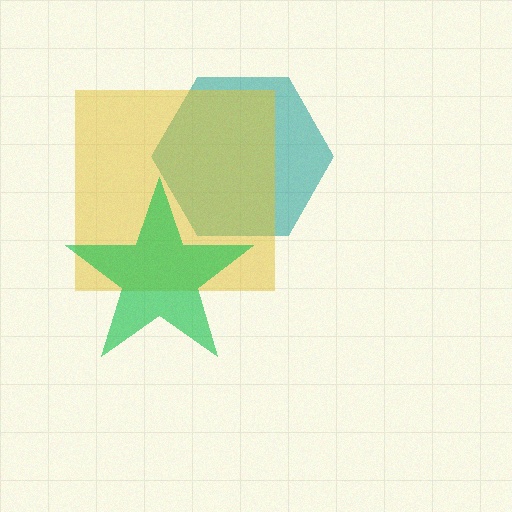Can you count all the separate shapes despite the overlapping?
Yes, there are 3 separate shapes.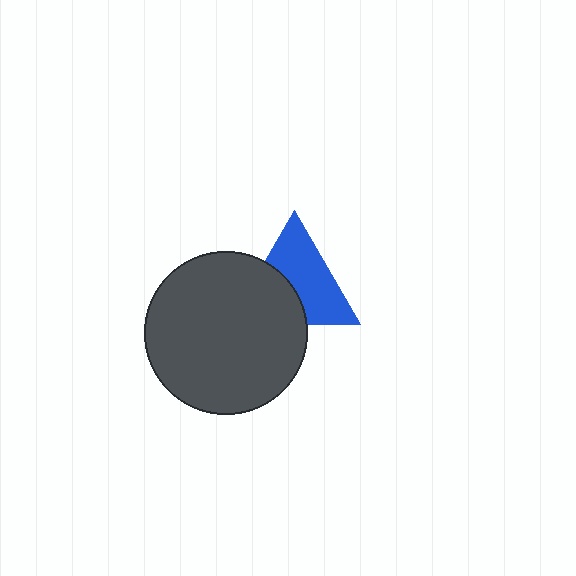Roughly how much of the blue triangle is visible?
About half of it is visible (roughly 60%).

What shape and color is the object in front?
The object in front is a dark gray circle.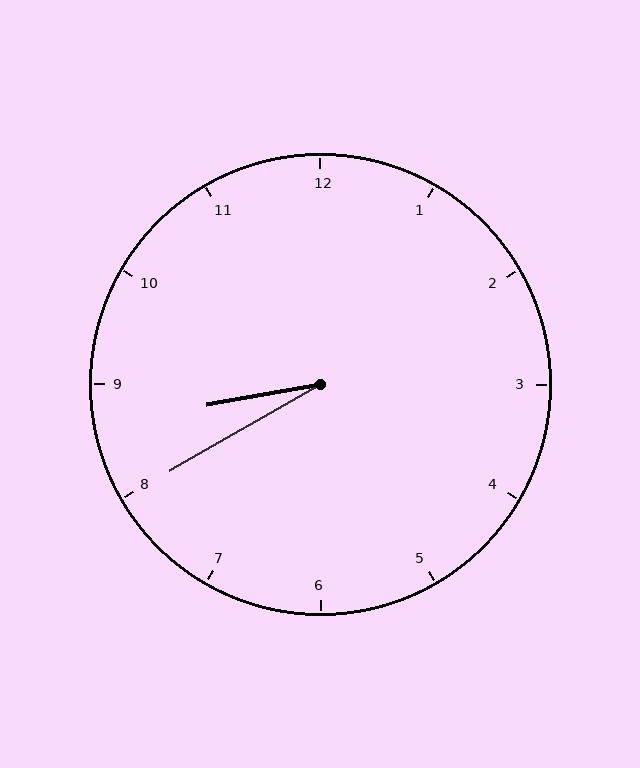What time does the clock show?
8:40.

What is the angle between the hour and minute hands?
Approximately 20 degrees.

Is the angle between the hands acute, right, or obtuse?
It is acute.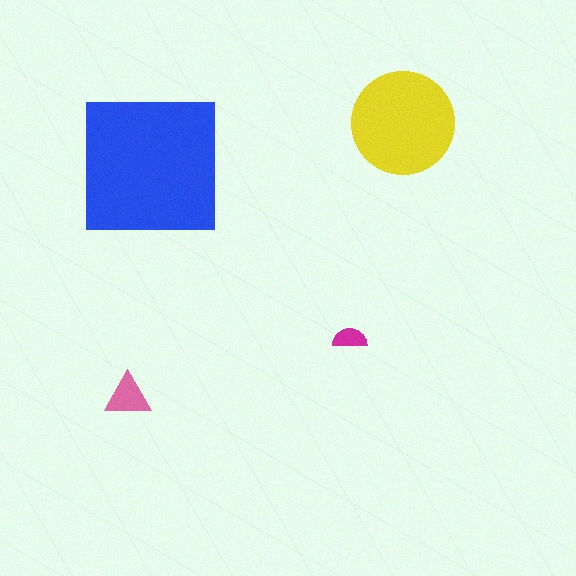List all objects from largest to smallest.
The blue square, the yellow circle, the pink triangle, the magenta semicircle.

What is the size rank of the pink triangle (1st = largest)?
3rd.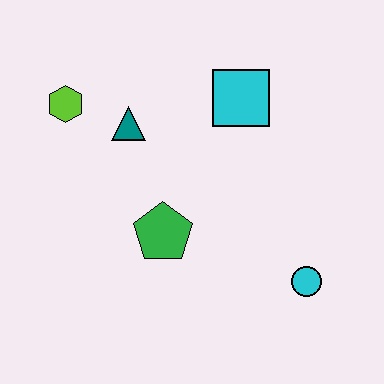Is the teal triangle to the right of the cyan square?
No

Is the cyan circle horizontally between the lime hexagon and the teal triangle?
No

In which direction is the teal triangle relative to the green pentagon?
The teal triangle is above the green pentagon.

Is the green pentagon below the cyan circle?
No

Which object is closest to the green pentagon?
The teal triangle is closest to the green pentagon.